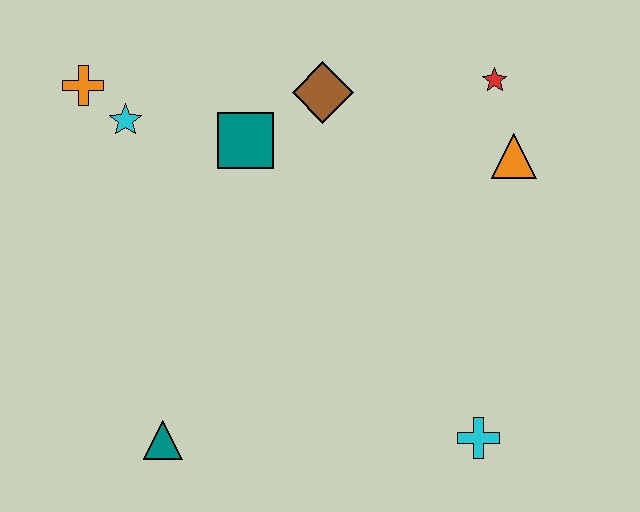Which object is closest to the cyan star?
The orange cross is closest to the cyan star.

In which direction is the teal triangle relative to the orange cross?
The teal triangle is below the orange cross.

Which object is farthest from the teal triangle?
The red star is farthest from the teal triangle.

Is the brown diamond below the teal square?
No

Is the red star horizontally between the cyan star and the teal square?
No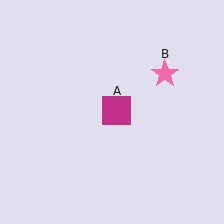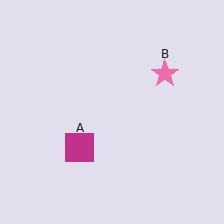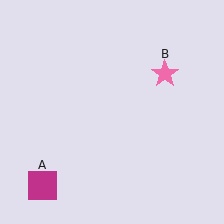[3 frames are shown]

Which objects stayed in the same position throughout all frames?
Pink star (object B) remained stationary.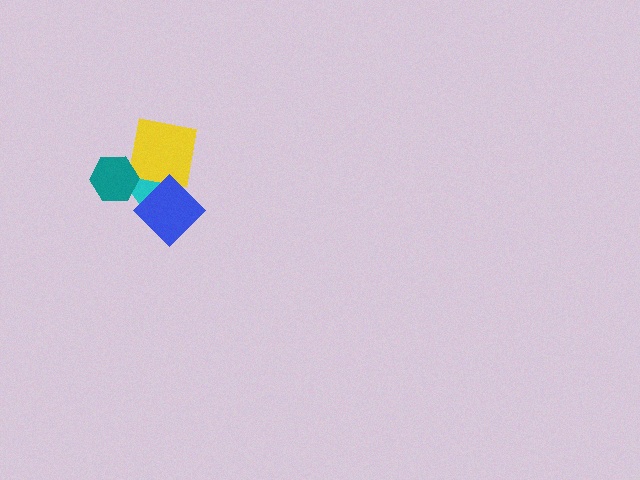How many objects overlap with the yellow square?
3 objects overlap with the yellow square.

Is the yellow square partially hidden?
Yes, it is partially covered by another shape.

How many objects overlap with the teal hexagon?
2 objects overlap with the teal hexagon.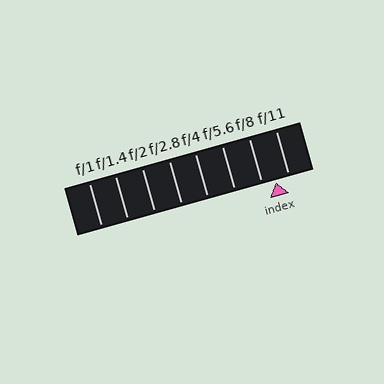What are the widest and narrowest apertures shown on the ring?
The widest aperture shown is f/1 and the narrowest is f/11.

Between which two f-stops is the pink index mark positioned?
The index mark is between f/8 and f/11.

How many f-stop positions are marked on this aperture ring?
There are 8 f-stop positions marked.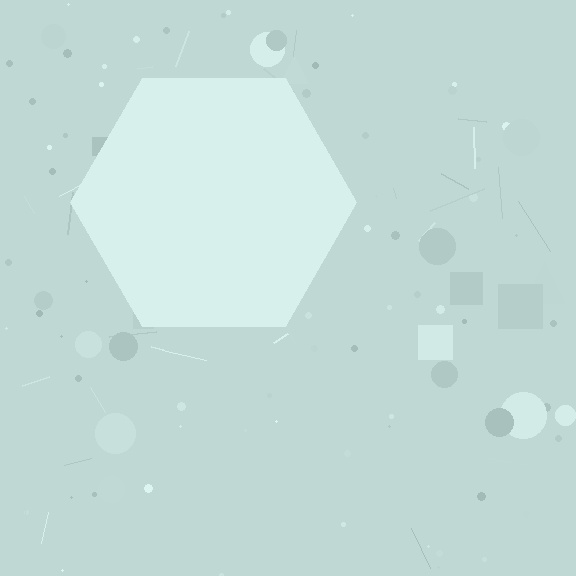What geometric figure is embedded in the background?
A hexagon is embedded in the background.